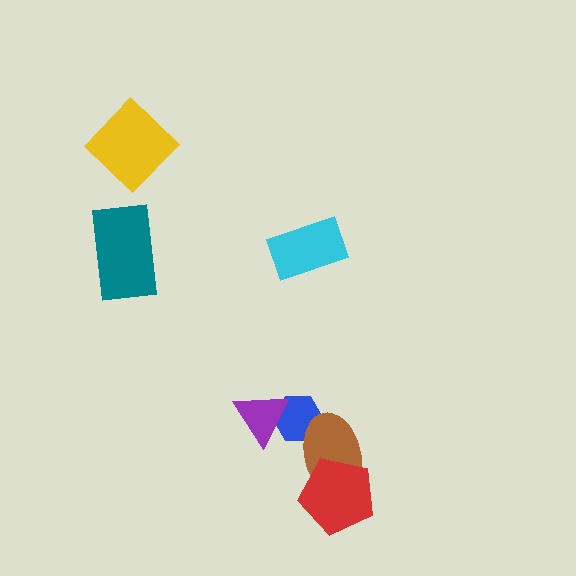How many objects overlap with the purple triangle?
1 object overlaps with the purple triangle.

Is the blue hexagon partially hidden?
Yes, it is partially covered by another shape.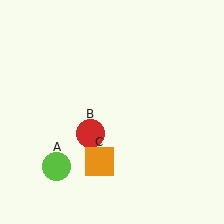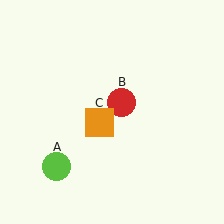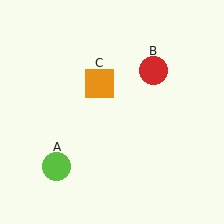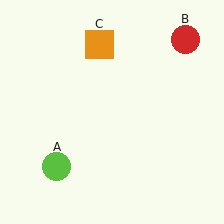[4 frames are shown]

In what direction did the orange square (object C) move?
The orange square (object C) moved up.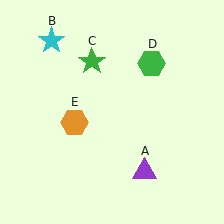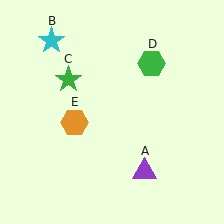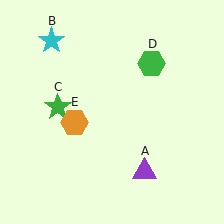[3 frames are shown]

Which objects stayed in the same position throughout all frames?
Purple triangle (object A) and cyan star (object B) and green hexagon (object D) and orange hexagon (object E) remained stationary.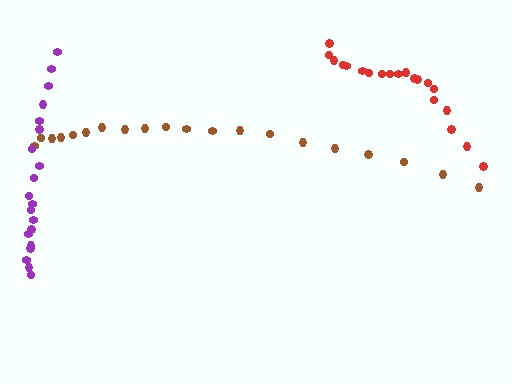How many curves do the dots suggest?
There are 3 distinct paths.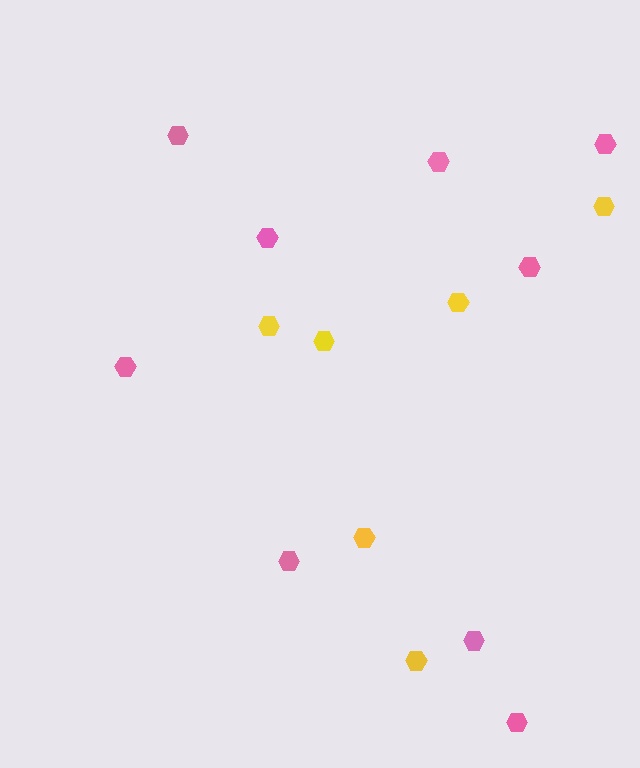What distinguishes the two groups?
There are 2 groups: one group of pink hexagons (9) and one group of yellow hexagons (6).